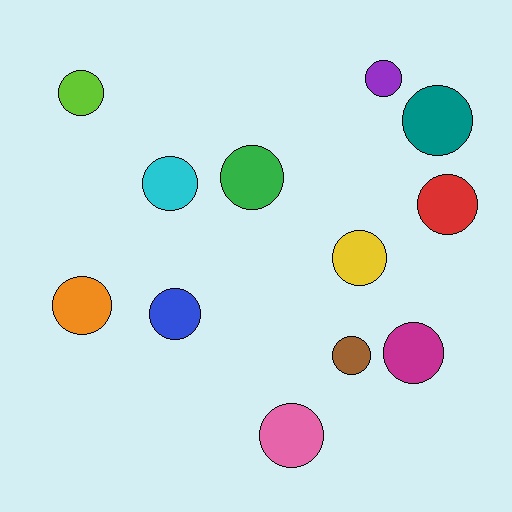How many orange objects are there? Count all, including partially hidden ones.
There is 1 orange object.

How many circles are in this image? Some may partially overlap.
There are 12 circles.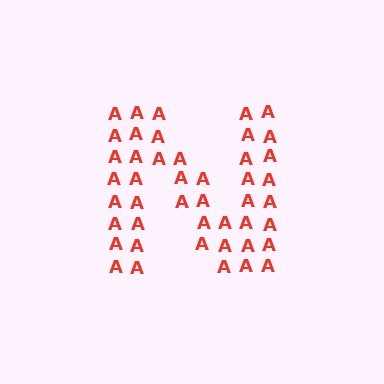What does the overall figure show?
The overall figure shows the letter N.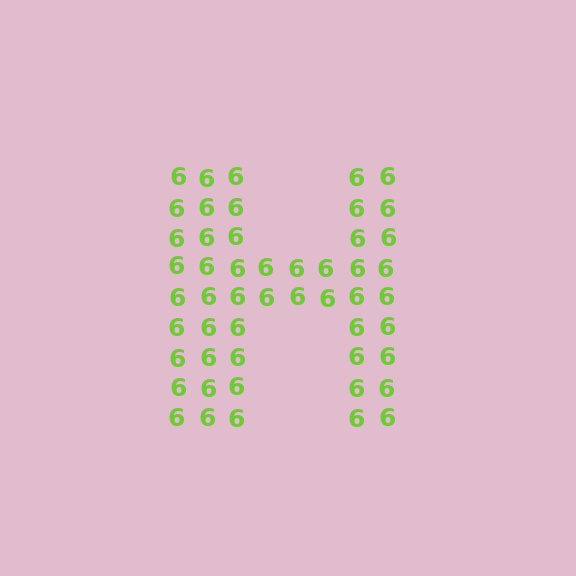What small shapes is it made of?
It is made of small digit 6's.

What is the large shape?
The large shape is the letter H.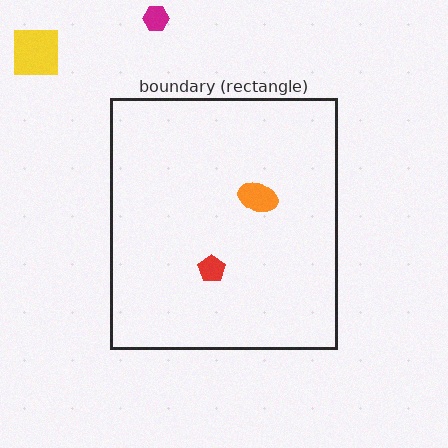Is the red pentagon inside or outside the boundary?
Inside.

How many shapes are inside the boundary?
2 inside, 2 outside.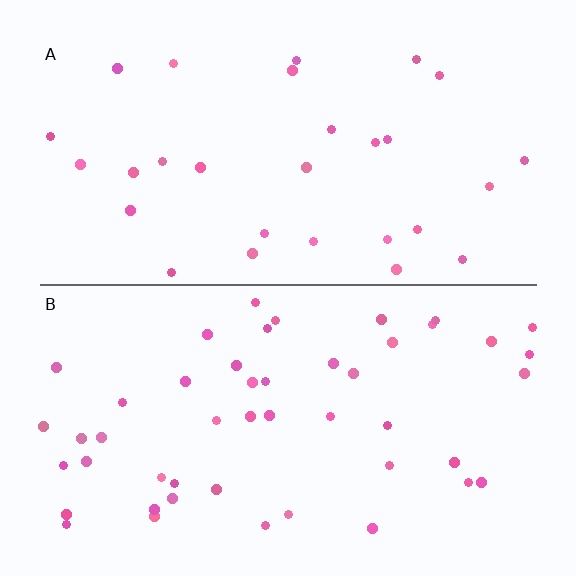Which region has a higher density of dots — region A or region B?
B (the bottom).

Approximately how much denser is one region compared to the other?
Approximately 1.7× — region B over region A.